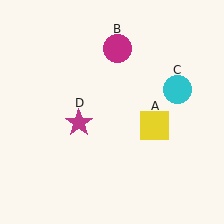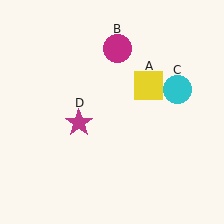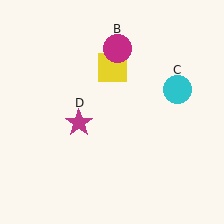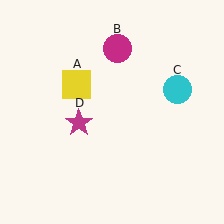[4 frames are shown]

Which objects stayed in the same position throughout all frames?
Magenta circle (object B) and cyan circle (object C) and magenta star (object D) remained stationary.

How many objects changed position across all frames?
1 object changed position: yellow square (object A).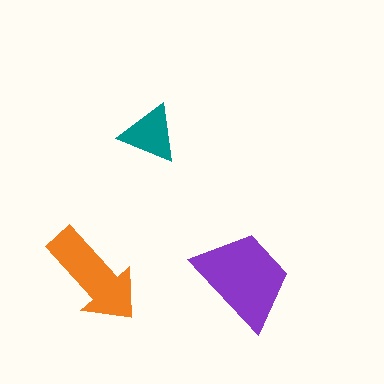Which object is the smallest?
The teal triangle.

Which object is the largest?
The purple trapezoid.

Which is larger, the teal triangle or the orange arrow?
The orange arrow.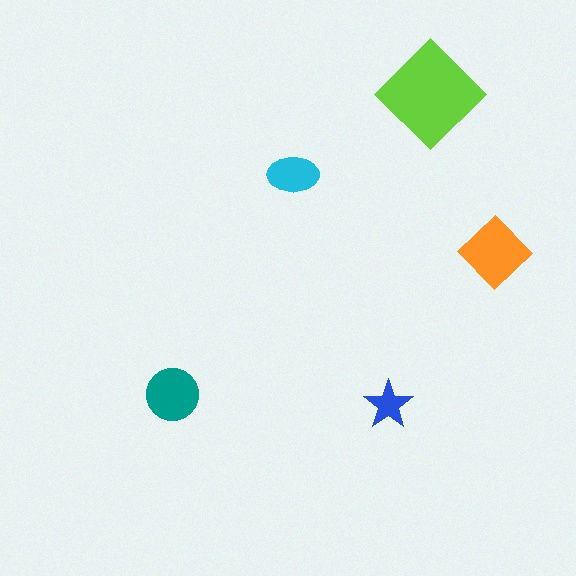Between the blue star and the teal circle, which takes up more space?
The teal circle.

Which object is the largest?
The lime diamond.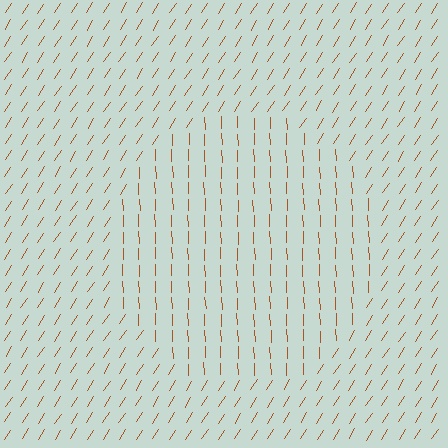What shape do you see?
I see a circle.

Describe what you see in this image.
The image is filled with small brown line segments. A circle region in the image has lines oriented differently from the surrounding lines, creating a visible texture boundary.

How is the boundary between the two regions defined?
The boundary is defined purely by a change in line orientation (approximately 35 degrees difference). All lines are the same color and thickness.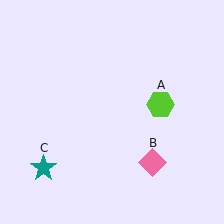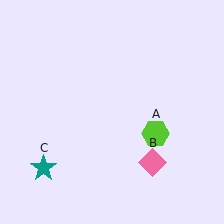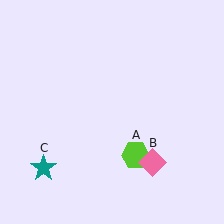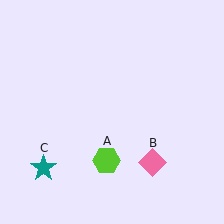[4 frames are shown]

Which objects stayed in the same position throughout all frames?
Pink diamond (object B) and teal star (object C) remained stationary.